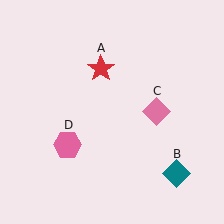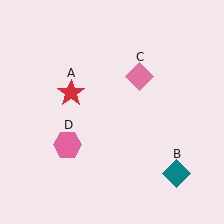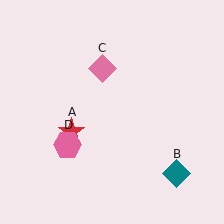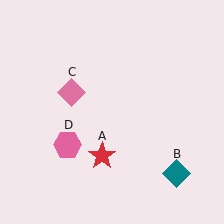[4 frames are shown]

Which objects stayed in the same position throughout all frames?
Teal diamond (object B) and pink hexagon (object D) remained stationary.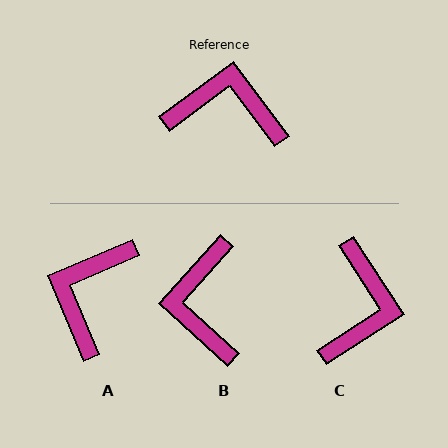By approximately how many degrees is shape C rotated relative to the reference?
Approximately 94 degrees clockwise.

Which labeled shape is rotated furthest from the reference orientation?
B, about 101 degrees away.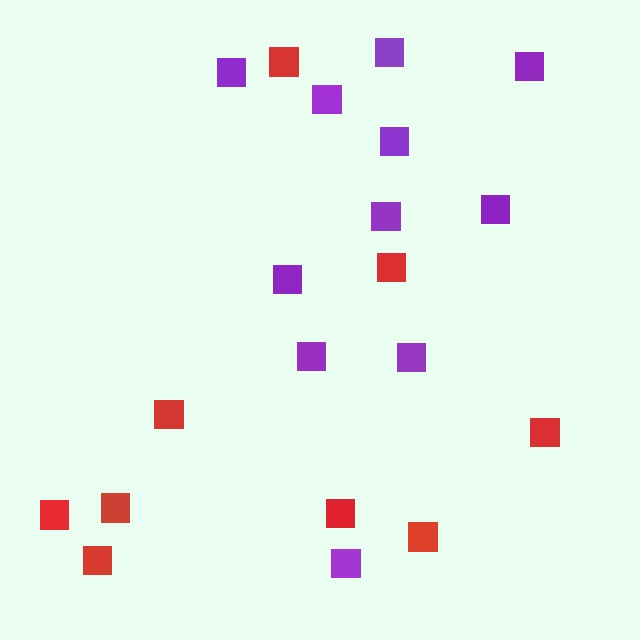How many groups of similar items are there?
There are 2 groups: one group of red squares (9) and one group of purple squares (11).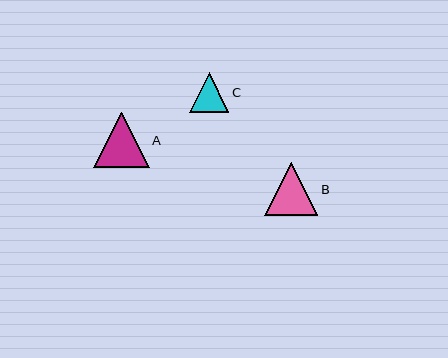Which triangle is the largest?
Triangle A is the largest with a size of approximately 55 pixels.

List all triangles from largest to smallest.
From largest to smallest: A, B, C.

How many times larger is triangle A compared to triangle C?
Triangle A is approximately 1.4 times the size of triangle C.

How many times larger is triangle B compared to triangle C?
Triangle B is approximately 1.3 times the size of triangle C.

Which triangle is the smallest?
Triangle C is the smallest with a size of approximately 39 pixels.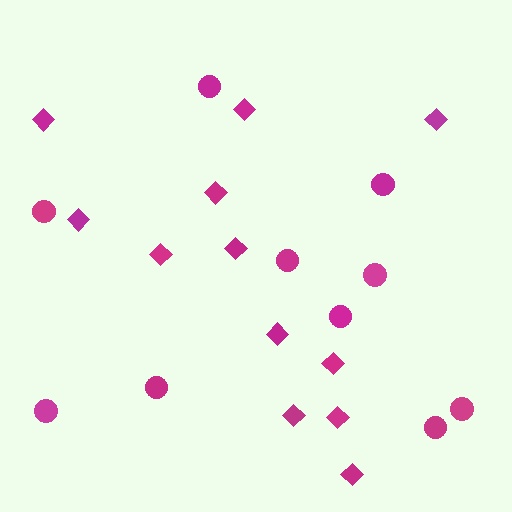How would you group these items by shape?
There are 2 groups: one group of diamonds (12) and one group of circles (10).